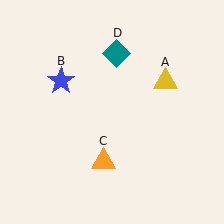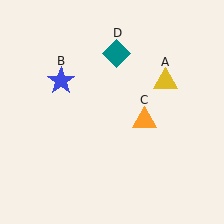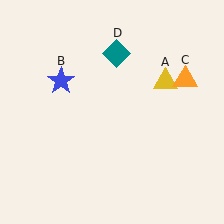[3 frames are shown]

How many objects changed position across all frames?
1 object changed position: orange triangle (object C).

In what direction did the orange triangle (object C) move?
The orange triangle (object C) moved up and to the right.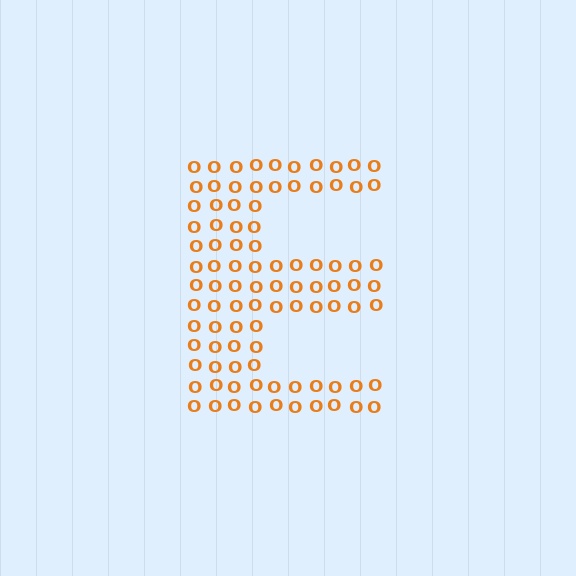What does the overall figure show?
The overall figure shows the letter E.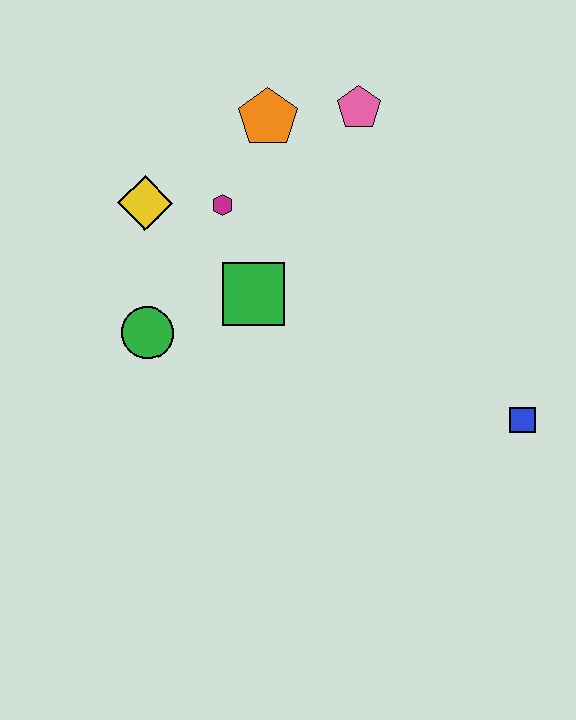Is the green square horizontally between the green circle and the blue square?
Yes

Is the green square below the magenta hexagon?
Yes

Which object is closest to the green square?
The magenta hexagon is closest to the green square.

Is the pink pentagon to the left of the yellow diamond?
No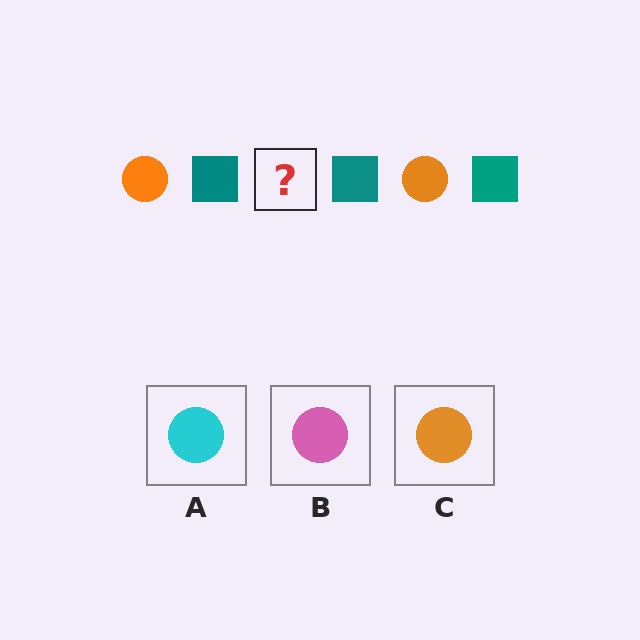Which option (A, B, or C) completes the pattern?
C.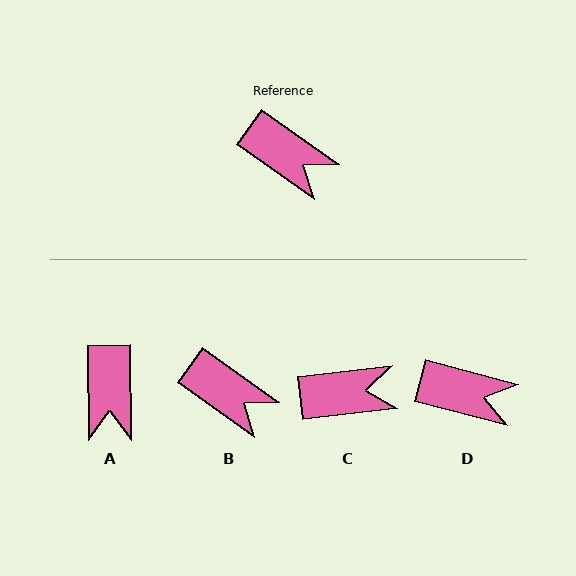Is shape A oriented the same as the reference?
No, it is off by about 54 degrees.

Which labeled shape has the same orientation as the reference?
B.